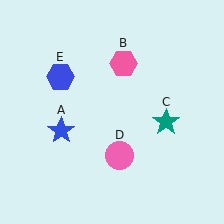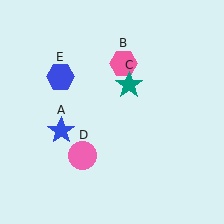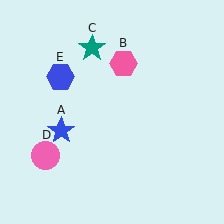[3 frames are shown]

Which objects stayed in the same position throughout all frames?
Blue star (object A) and pink hexagon (object B) and blue hexagon (object E) remained stationary.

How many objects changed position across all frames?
2 objects changed position: teal star (object C), pink circle (object D).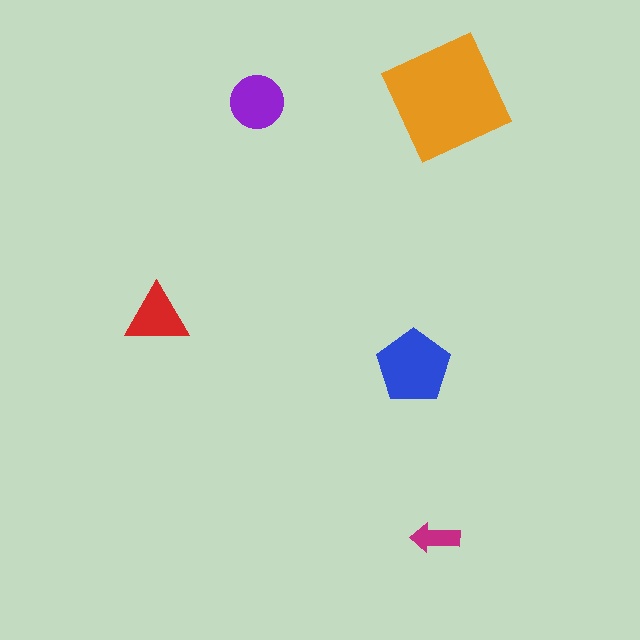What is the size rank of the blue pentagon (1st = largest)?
2nd.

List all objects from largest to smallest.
The orange square, the blue pentagon, the purple circle, the red triangle, the magenta arrow.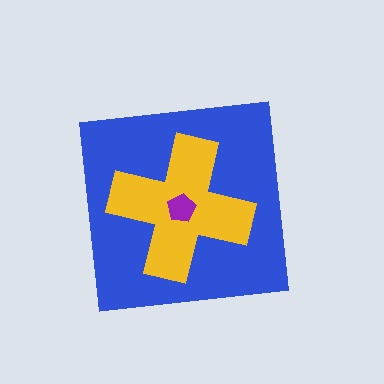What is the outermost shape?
The blue square.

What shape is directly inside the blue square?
The yellow cross.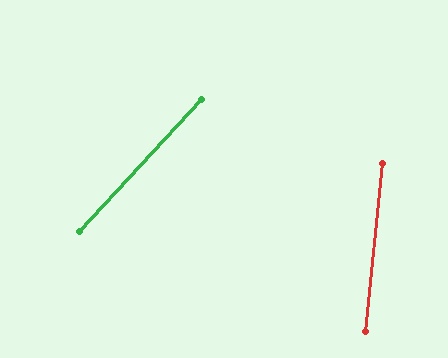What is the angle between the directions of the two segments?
Approximately 37 degrees.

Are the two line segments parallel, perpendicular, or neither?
Neither parallel nor perpendicular — they differ by about 37°.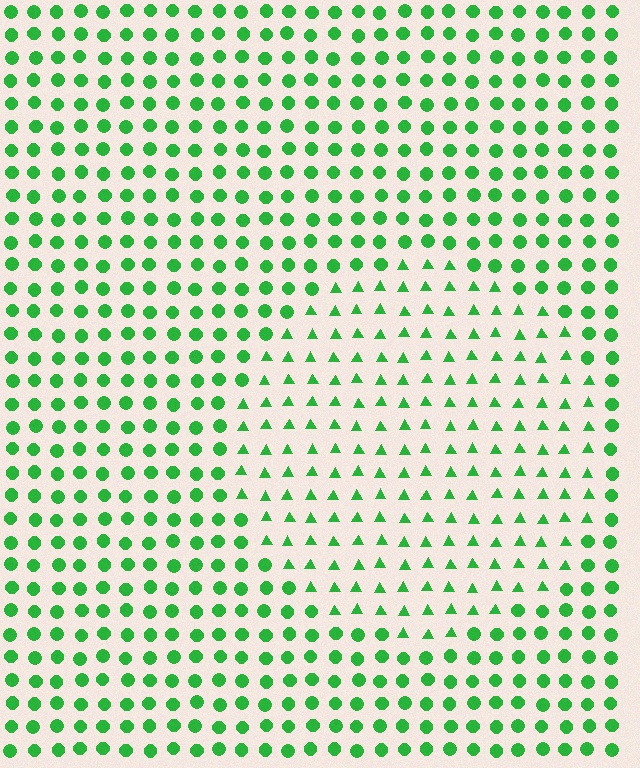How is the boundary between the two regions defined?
The boundary is defined by a change in element shape: triangles inside vs. circles outside. All elements share the same color and spacing.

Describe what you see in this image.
The image is filled with small green elements arranged in a uniform grid. A circle-shaped region contains triangles, while the surrounding area contains circles. The boundary is defined purely by the change in element shape.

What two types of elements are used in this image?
The image uses triangles inside the circle region and circles outside it.